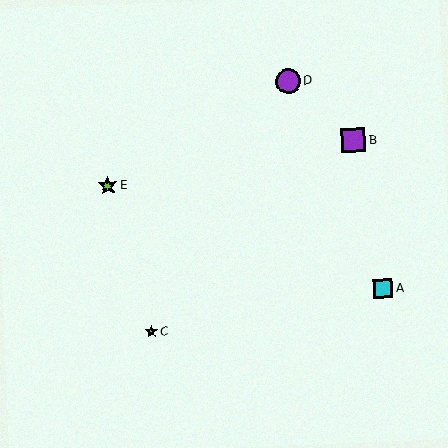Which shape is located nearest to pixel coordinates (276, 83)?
The purple circle (labeled D) at (288, 81) is nearest to that location.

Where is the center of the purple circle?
The center of the purple circle is at (288, 81).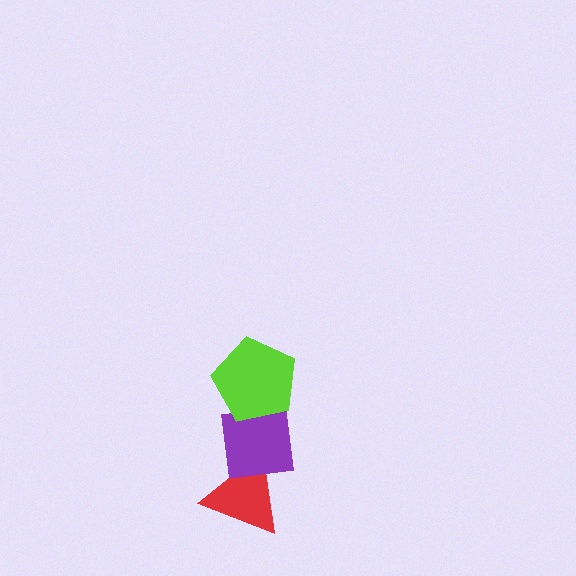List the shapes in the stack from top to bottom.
From top to bottom: the lime pentagon, the purple square, the red triangle.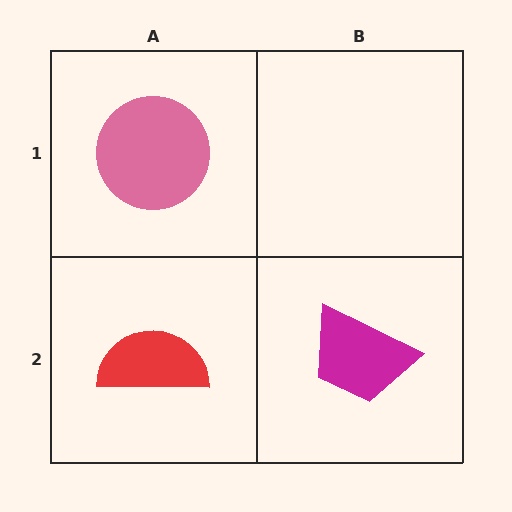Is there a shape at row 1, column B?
No, that cell is empty.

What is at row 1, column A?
A pink circle.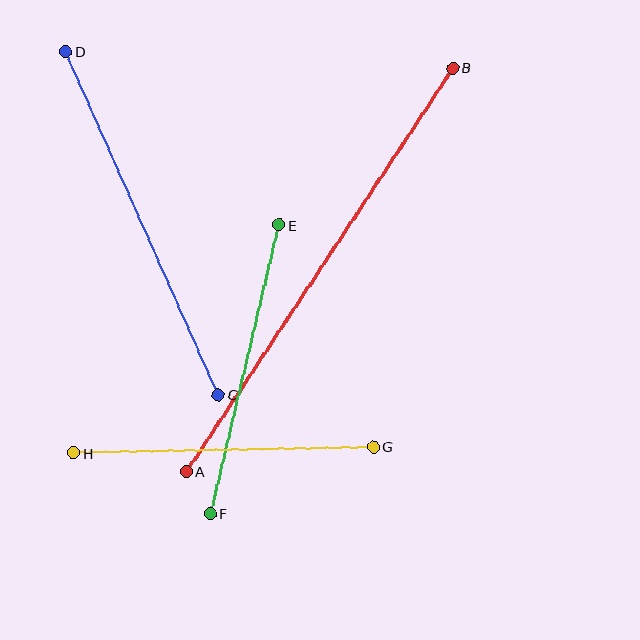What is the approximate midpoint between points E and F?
The midpoint is at approximately (245, 369) pixels.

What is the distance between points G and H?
The distance is approximately 300 pixels.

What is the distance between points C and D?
The distance is approximately 376 pixels.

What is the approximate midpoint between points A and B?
The midpoint is at approximately (320, 270) pixels.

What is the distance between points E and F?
The distance is approximately 296 pixels.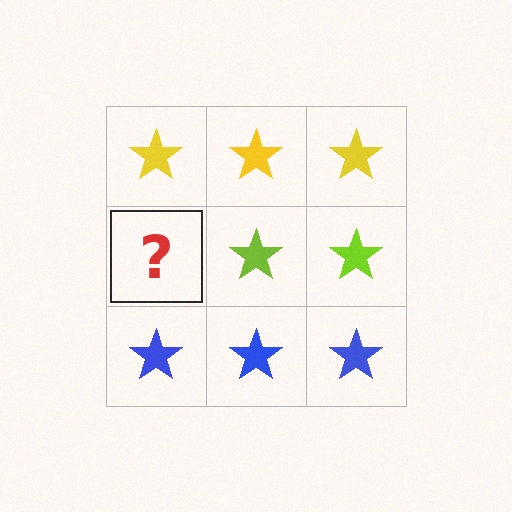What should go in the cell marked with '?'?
The missing cell should contain a lime star.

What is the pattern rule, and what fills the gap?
The rule is that each row has a consistent color. The gap should be filled with a lime star.